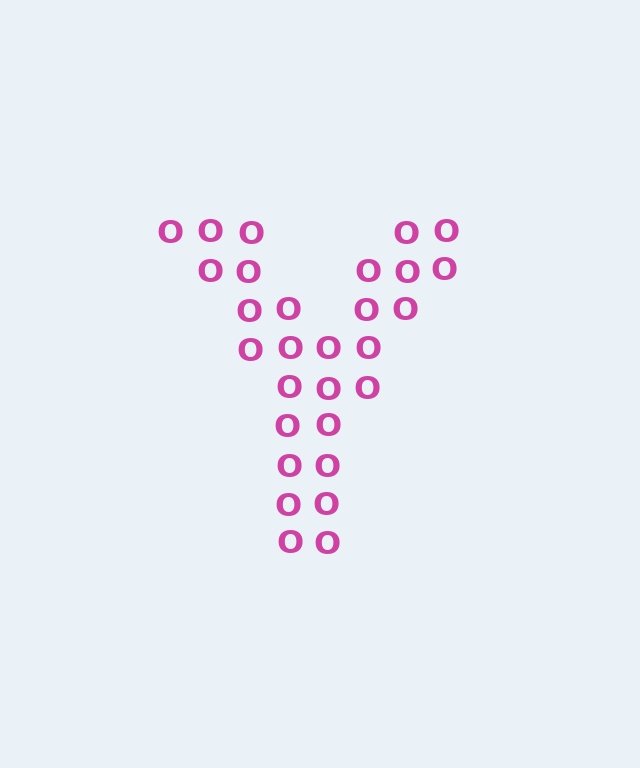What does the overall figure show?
The overall figure shows the letter Y.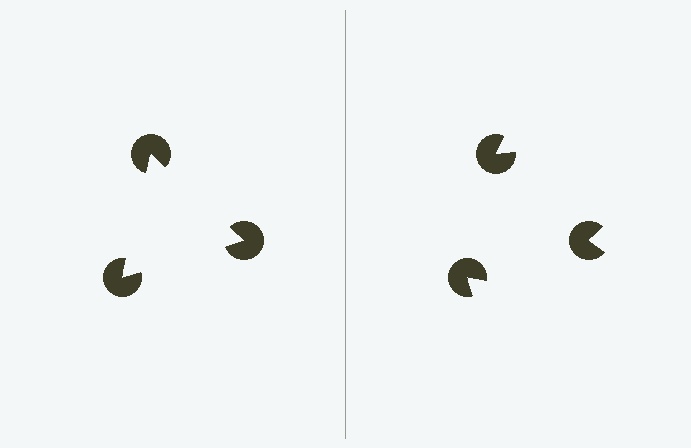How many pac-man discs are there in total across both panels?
6 — 3 on each side.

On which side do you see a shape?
An illusory triangle appears on the left side. On the right side the wedge cuts are rotated, so no coherent shape forms.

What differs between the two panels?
The pac-man discs are positioned identically on both sides; only the wedge orientations differ. On the left they align to a triangle; on the right they are misaligned.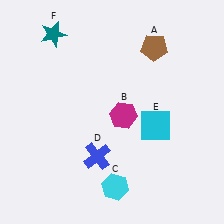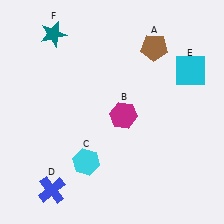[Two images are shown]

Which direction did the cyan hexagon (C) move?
The cyan hexagon (C) moved left.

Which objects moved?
The objects that moved are: the cyan hexagon (C), the blue cross (D), the cyan square (E).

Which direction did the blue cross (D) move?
The blue cross (D) moved left.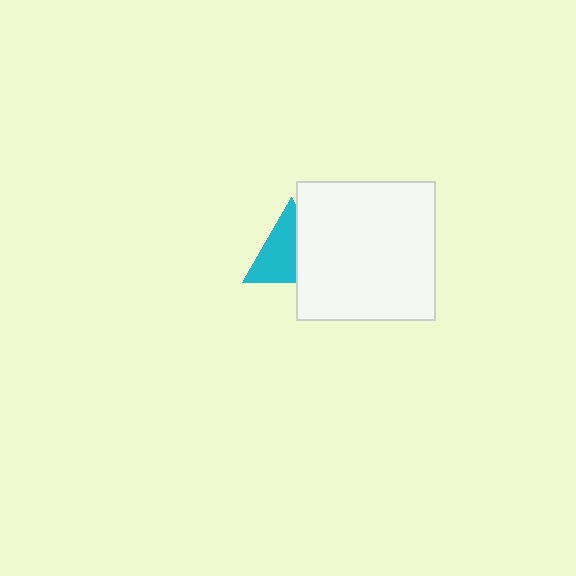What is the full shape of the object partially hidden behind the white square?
The partially hidden object is a cyan triangle.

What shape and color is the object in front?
The object in front is a white square.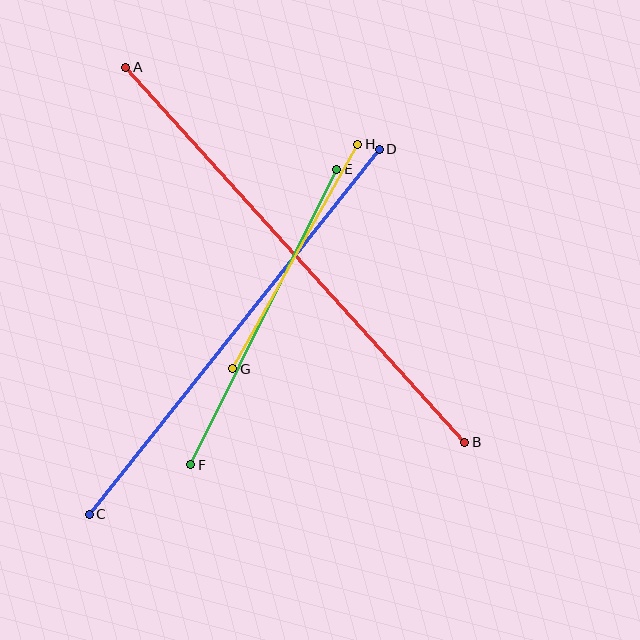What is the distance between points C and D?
The distance is approximately 466 pixels.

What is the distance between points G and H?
The distance is approximately 257 pixels.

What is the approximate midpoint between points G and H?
The midpoint is at approximately (295, 257) pixels.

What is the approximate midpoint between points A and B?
The midpoint is at approximately (295, 255) pixels.